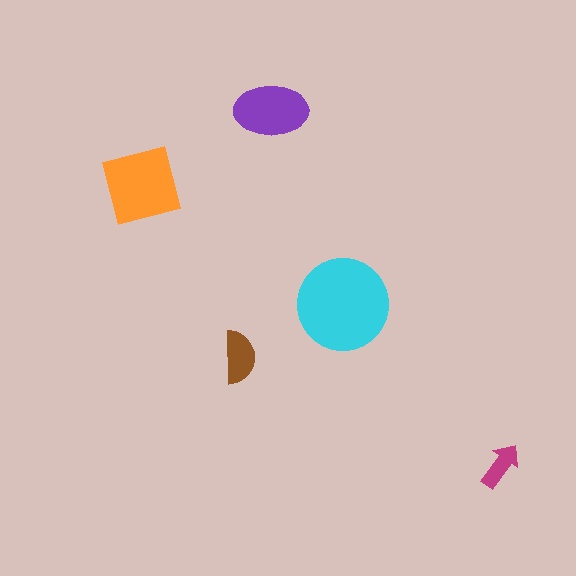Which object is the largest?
The cyan circle.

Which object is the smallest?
The magenta arrow.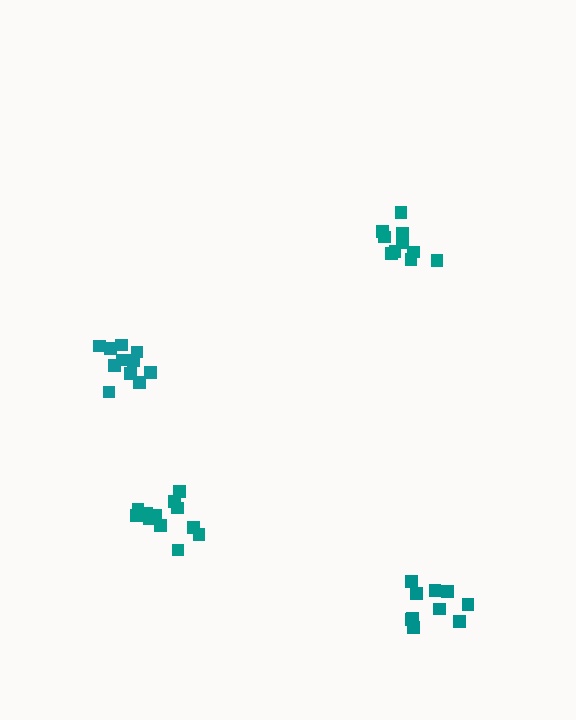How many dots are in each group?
Group 1: 11 dots, Group 2: 10 dots, Group 3: 10 dots, Group 4: 12 dots (43 total).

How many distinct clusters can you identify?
There are 4 distinct clusters.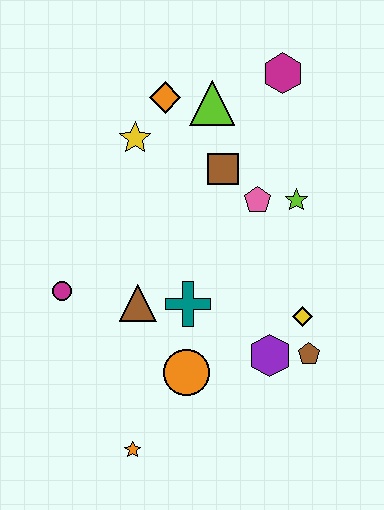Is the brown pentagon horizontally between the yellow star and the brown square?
No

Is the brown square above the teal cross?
Yes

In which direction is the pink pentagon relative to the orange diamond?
The pink pentagon is below the orange diamond.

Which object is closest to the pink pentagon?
The lime star is closest to the pink pentagon.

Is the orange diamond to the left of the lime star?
Yes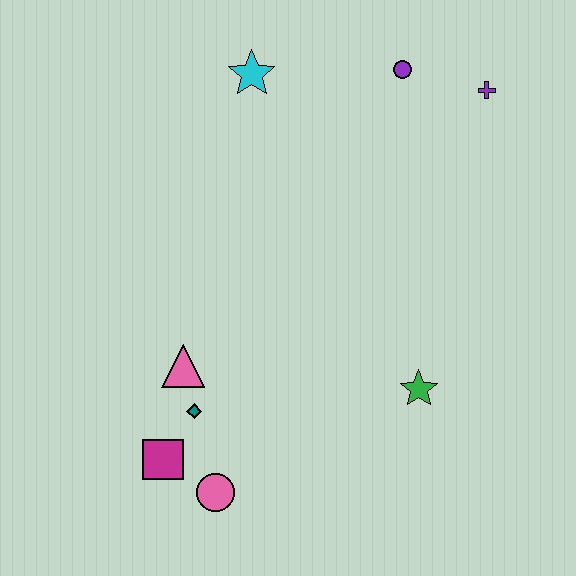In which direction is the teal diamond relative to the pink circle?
The teal diamond is above the pink circle.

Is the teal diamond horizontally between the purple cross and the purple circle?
No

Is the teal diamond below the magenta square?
No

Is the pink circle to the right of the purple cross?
No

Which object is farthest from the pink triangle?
The purple cross is farthest from the pink triangle.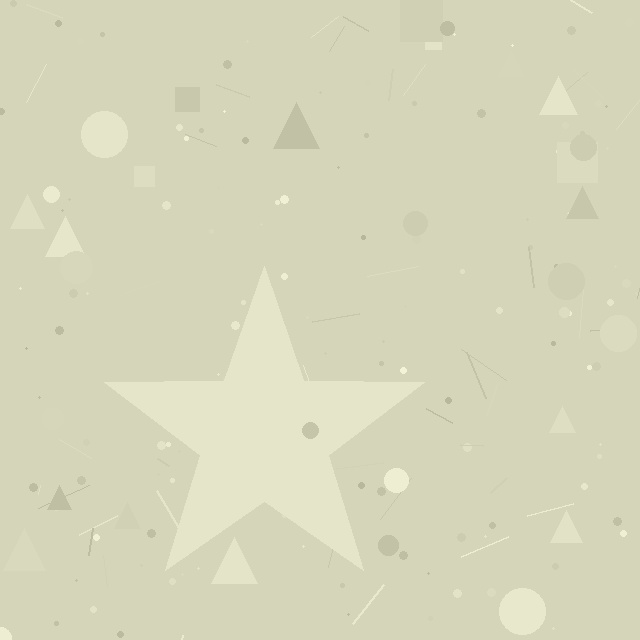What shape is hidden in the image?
A star is hidden in the image.